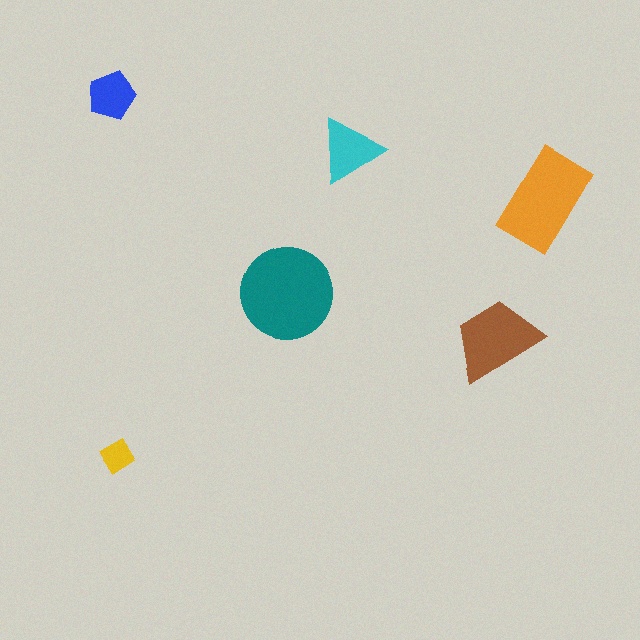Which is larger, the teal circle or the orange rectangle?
The teal circle.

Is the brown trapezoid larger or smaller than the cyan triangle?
Larger.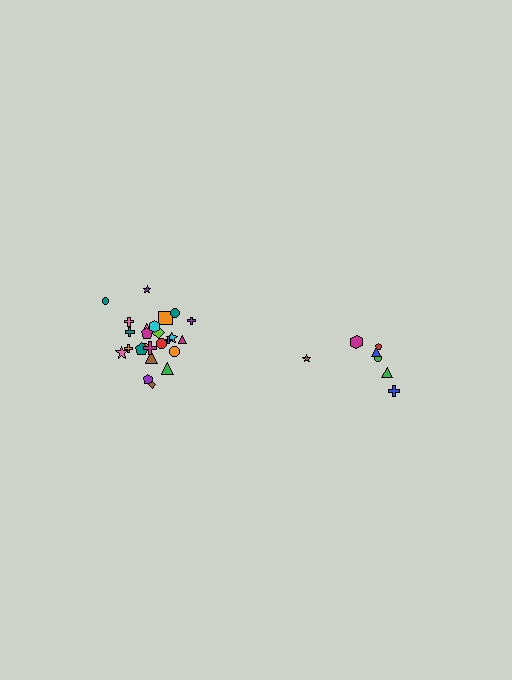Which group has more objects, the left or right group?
The left group.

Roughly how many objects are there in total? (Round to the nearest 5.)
Roughly 30 objects in total.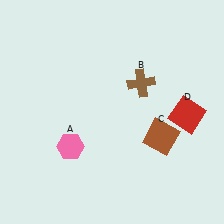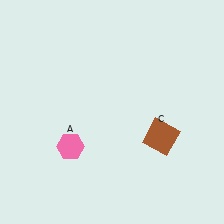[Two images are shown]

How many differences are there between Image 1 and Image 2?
There are 2 differences between the two images.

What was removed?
The red square (D), the brown cross (B) were removed in Image 2.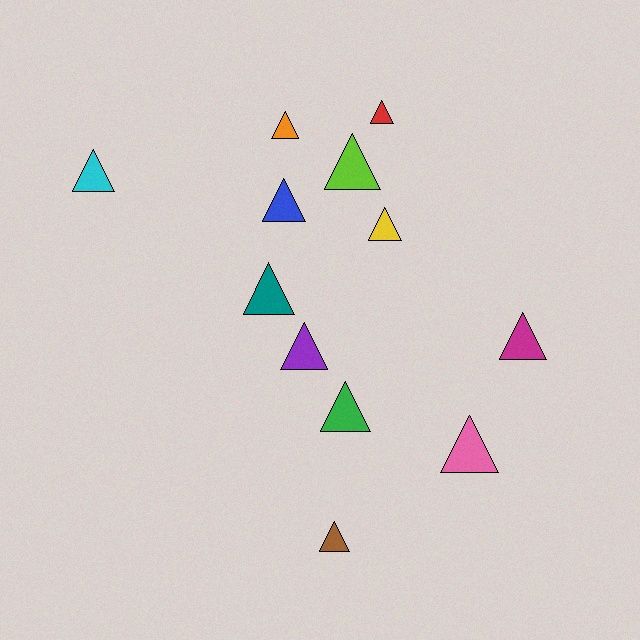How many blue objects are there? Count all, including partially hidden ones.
There is 1 blue object.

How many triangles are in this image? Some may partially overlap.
There are 12 triangles.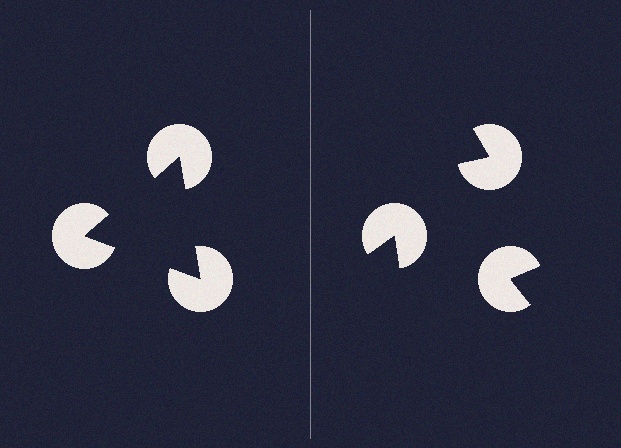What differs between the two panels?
The pac-man discs are positioned identically on both sides; only the wedge orientations differ. On the left they align to a triangle; on the right they are misaligned.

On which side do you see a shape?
An illusory triangle appears on the left side. On the right side the wedge cuts are rotated, so no coherent shape forms.